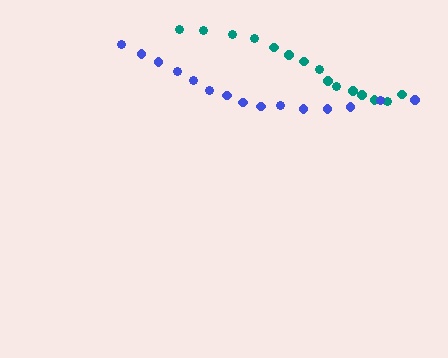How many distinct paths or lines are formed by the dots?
There are 2 distinct paths.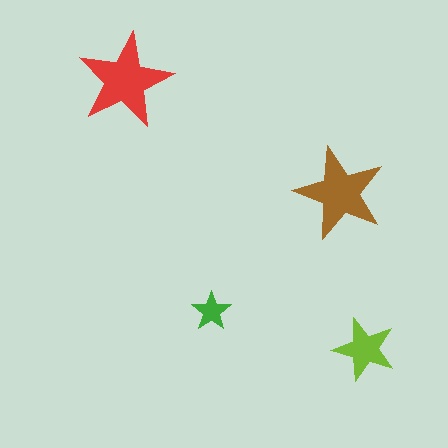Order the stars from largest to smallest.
the red one, the brown one, the lime one, the green one.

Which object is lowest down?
The lime star is bottommost.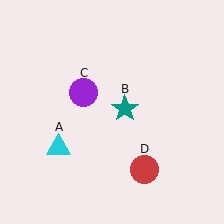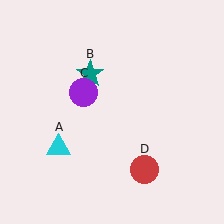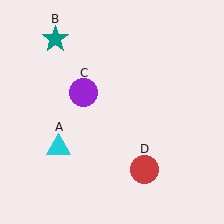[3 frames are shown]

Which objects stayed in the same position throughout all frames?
Cyan triangle (object A) and purple circle (object C) and red circle (object D) remained stationary.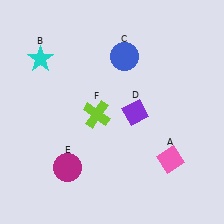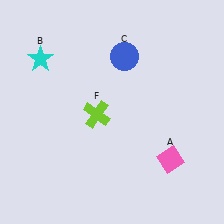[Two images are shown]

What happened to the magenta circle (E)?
The magenta circle (E) was removed in Image 2. It was in the bottom-left area of Image 1.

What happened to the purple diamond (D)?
The purple diamond (D) was removed in Image 2. It was in the bottom-right area of Image 1.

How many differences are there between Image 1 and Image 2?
There are 2 differences between the two images.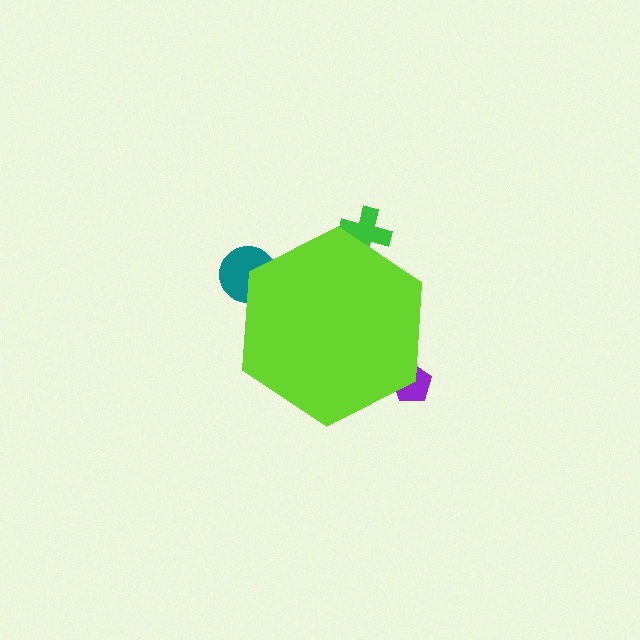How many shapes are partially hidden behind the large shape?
3 shapes are partially hidden.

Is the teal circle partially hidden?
Yes, the teal circle is partially hidden behind the lime hexagon.